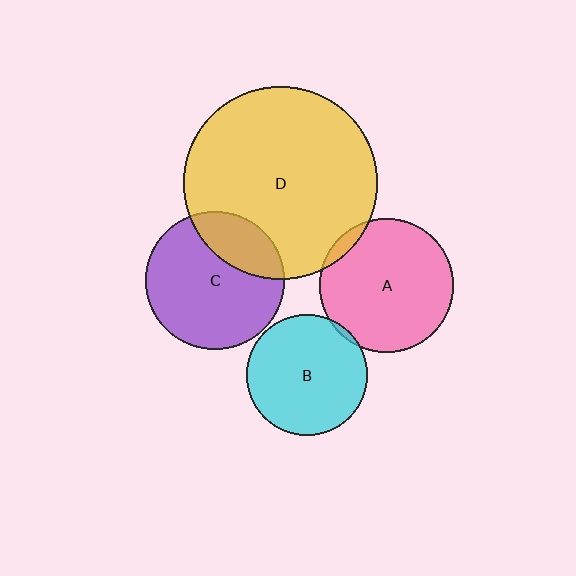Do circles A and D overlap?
Yes.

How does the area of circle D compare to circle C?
Approximately 1.9 times.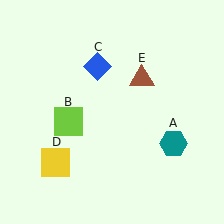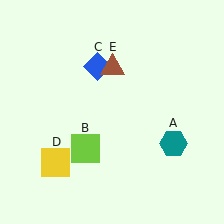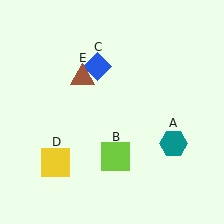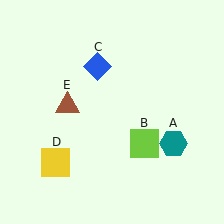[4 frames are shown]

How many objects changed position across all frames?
2 objects changed position: lime square (object B), brown triangle (object E).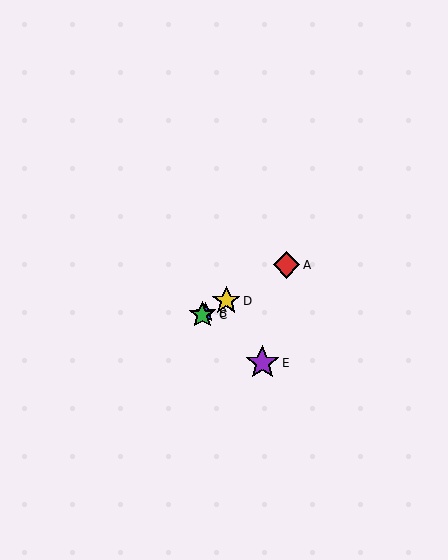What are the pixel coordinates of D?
Object D is at (226, 301).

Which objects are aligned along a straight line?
Objects A, B, C, D are aligned along a straight line.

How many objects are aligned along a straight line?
4 objects (A, B, C, D) are aligned along a straight line.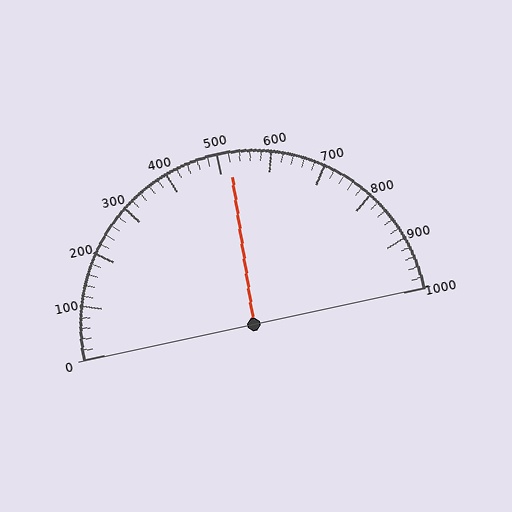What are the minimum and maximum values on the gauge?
The gauge ranges from 0 to 1000.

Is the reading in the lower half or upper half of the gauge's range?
The reading is in the upper half of the range (0 to 1000).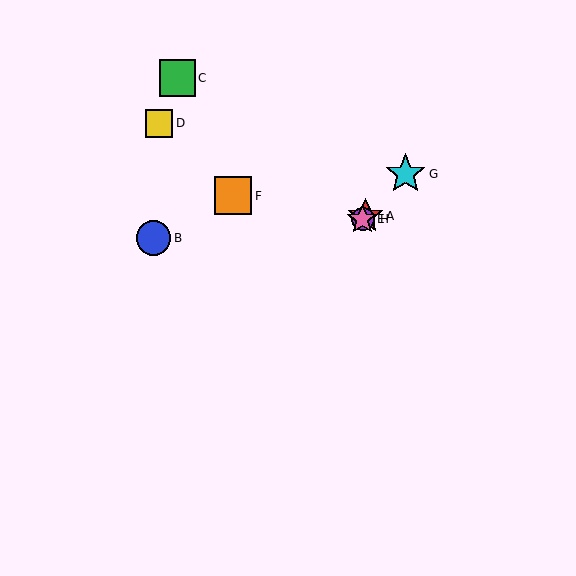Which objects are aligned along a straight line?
Objects A, E, G, H are aligned along a straight line.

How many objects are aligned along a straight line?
4 objects (A, E, G, H) are aligned along a straight line.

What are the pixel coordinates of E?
Object E is at (363, 219).